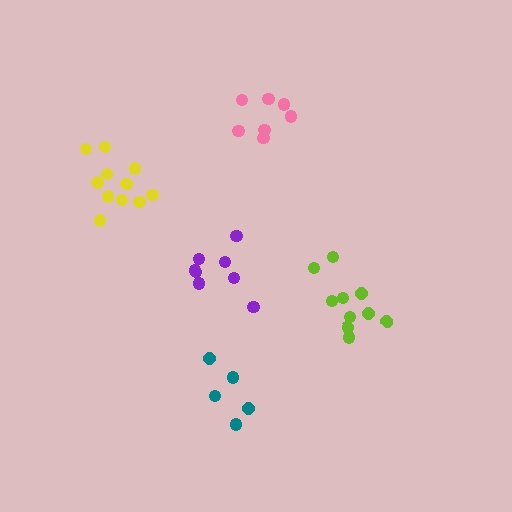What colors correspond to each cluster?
The clusters are colored: lime, teal, pink, yellow, purple.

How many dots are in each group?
Group 1: 10 dots, Group 2: 5 dots, Group 3: 7 dots, Group 4: 11 dots, Group 5: 8 dots (41 total).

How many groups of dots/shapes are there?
There are 5 groups.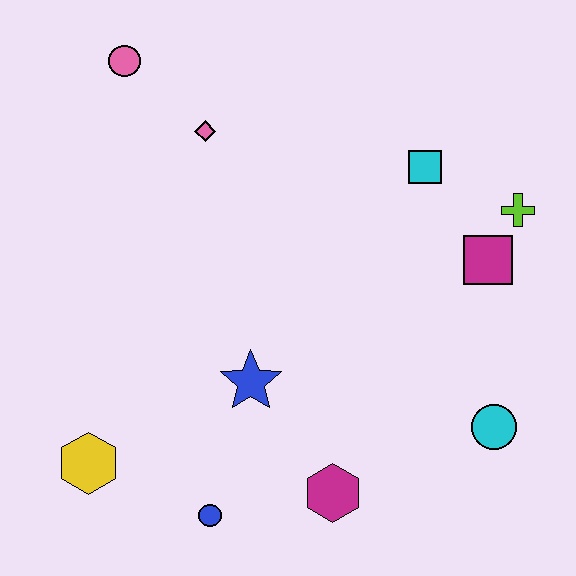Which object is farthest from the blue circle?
The pink circle is farthest from the blue circle.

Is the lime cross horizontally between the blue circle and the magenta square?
No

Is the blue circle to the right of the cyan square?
No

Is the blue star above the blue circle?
Yes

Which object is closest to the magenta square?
The lime cross is closest to the magenta square.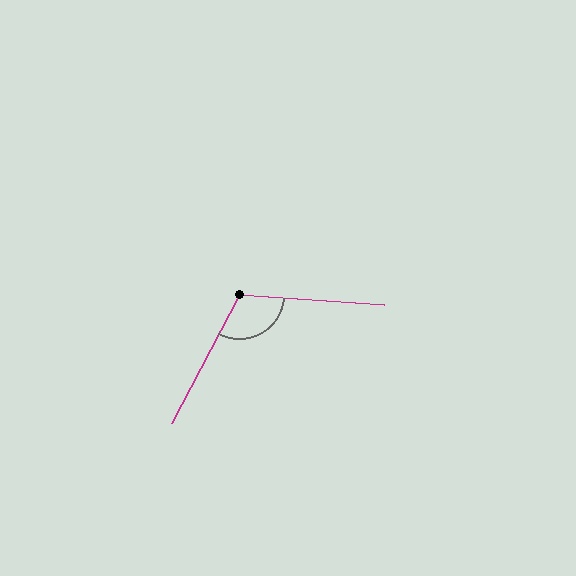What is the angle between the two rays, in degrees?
Approximately 114 degrees.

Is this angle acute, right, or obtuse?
It is obtuse.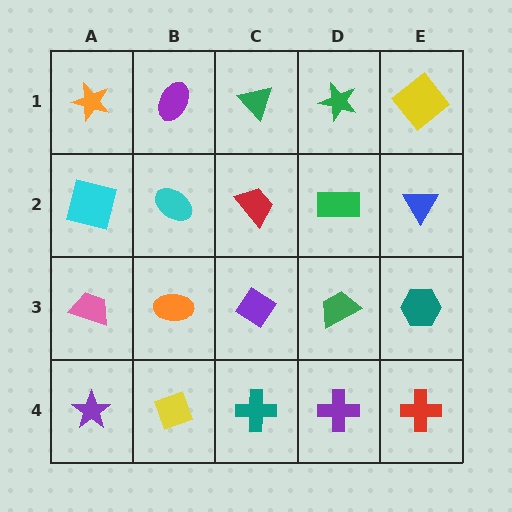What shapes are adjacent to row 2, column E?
A yellow diamond (row 1, column E), a teal hexagon (row 3, column E), a green rectangle (row 2, column D).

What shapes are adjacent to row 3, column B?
A cyan ellipse (row 2, column B), a yellow diamond (row 4, column B), a pink trapezoid (row 3, column A), a purple diamond (row 3, column C).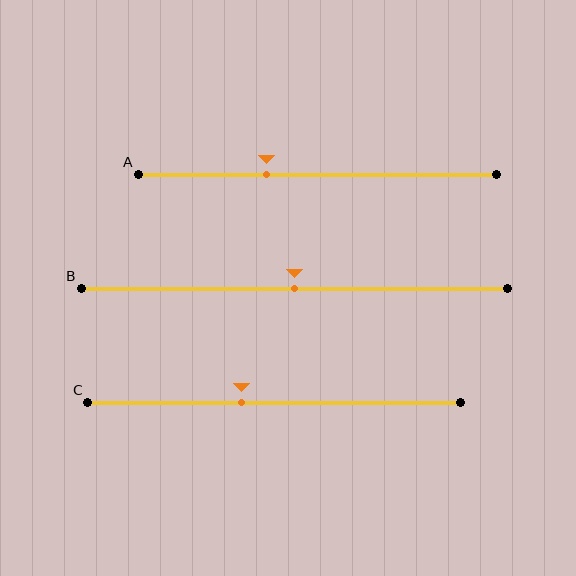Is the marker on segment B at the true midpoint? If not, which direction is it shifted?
Yes, the marker on segment B is at the true midpoint.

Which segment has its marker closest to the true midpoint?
Segment B has its marker closest to the true midpoint.